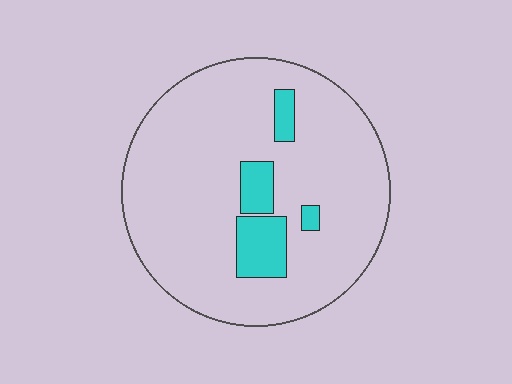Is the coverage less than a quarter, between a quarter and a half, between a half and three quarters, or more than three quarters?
Less than a quarter.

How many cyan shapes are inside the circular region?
4.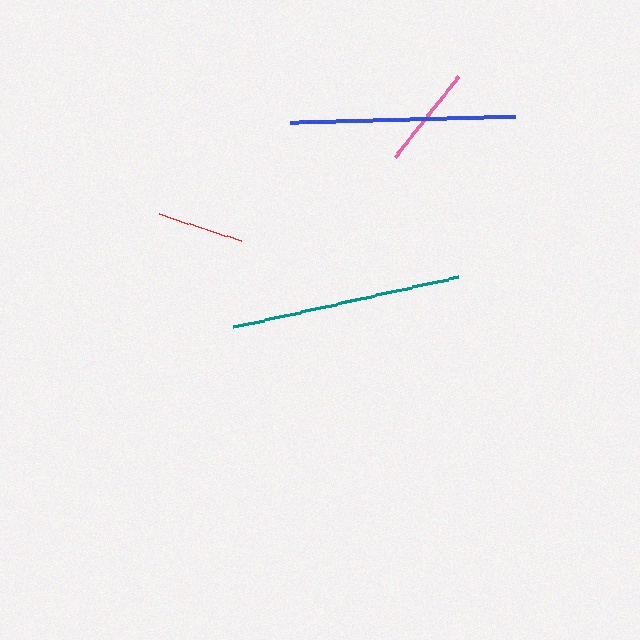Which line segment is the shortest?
The red line is the shortest at approximately 86 pixels.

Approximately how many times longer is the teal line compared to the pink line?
The teal line is approximately 2.2 times the length of the pink line.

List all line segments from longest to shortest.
From longest to shortest: teal, blue, pink, red.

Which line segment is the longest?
The teal line is the longest at approximately 230 pixels.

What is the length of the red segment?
The red segment is approximately 86 pixels long.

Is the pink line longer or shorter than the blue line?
The blue line is longer than the pink line.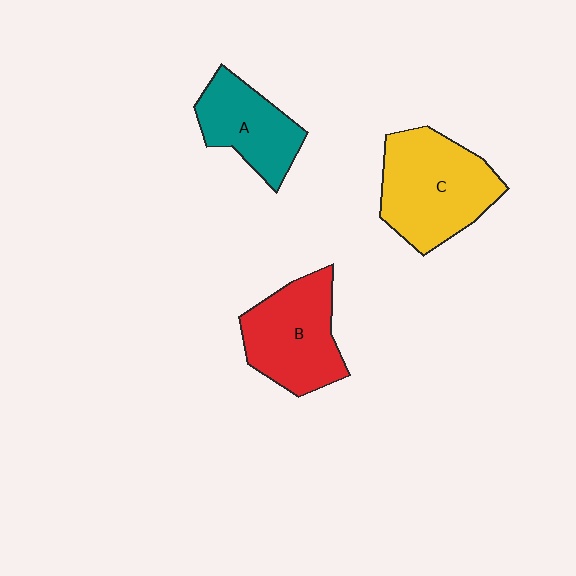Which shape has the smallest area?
Shape A (teal).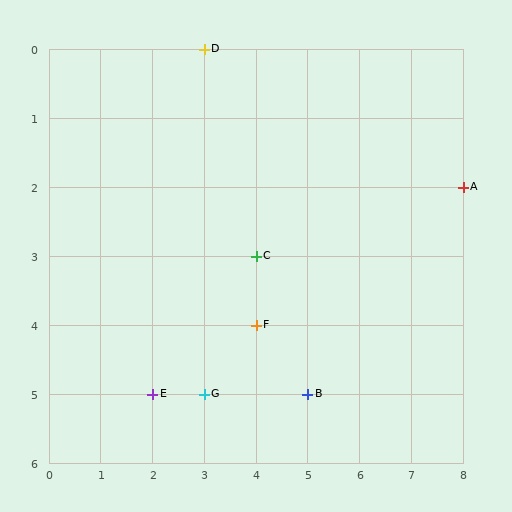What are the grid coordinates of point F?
Point F is at grid coordinates (4, 4).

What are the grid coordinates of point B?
Point B is at grid coordinates (5, 5).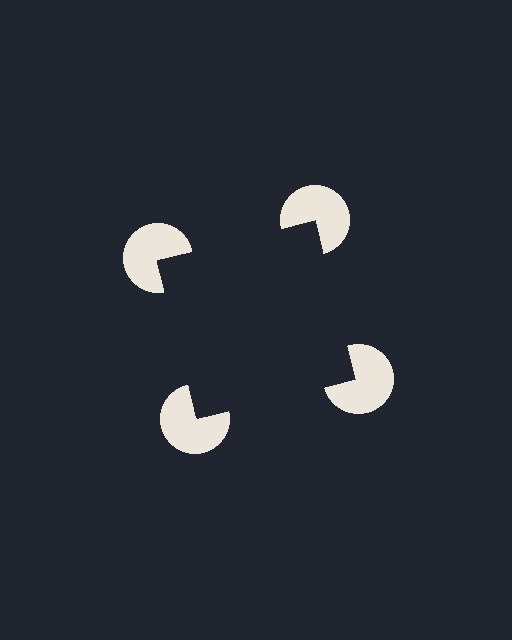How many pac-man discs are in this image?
There are 4 — one at each vertex of the illusory square.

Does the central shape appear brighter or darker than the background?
It typically appears slightly darker than the background, even though no actual brightness change is drawn.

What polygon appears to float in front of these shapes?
An illusory square — its edges are inferred from the aligned wedge cuts in the pac-man discs, not physically drawn.